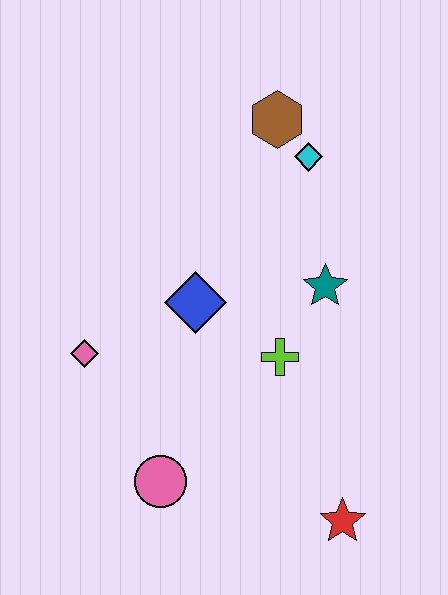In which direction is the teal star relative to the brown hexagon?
The teal star is below the brown hexagon.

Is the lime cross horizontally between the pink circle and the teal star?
Yes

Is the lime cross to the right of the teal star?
No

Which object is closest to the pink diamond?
The blue diamond is closest to the pink diamond.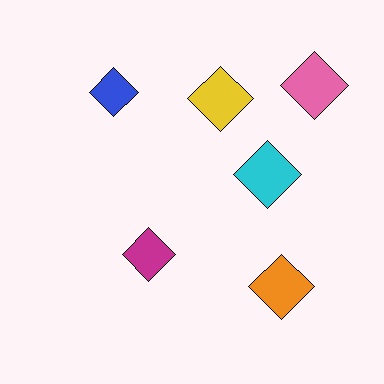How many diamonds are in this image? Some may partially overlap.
There are 6 diamonds.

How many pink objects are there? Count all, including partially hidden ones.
There is 1 pink object.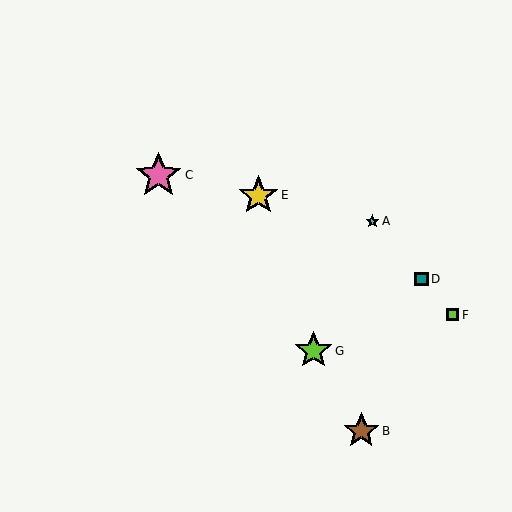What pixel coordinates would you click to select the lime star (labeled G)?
Click at (313, 351) to select the lime star G.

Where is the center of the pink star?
The center of the pink star is at (159, 175).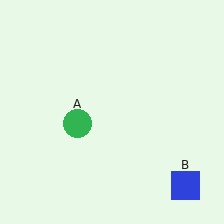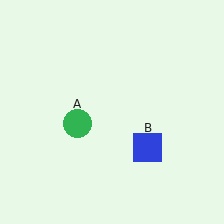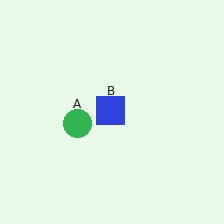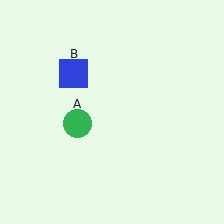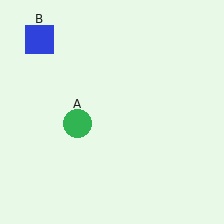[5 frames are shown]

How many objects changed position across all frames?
1 object changed position: blue square (object B).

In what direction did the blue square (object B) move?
The blue square (object B) moved up and to the left.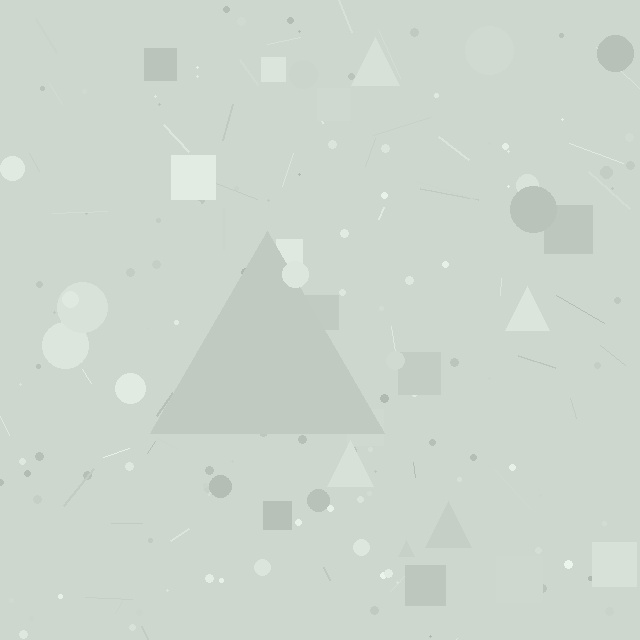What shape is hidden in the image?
A triangle is hidden in the image.